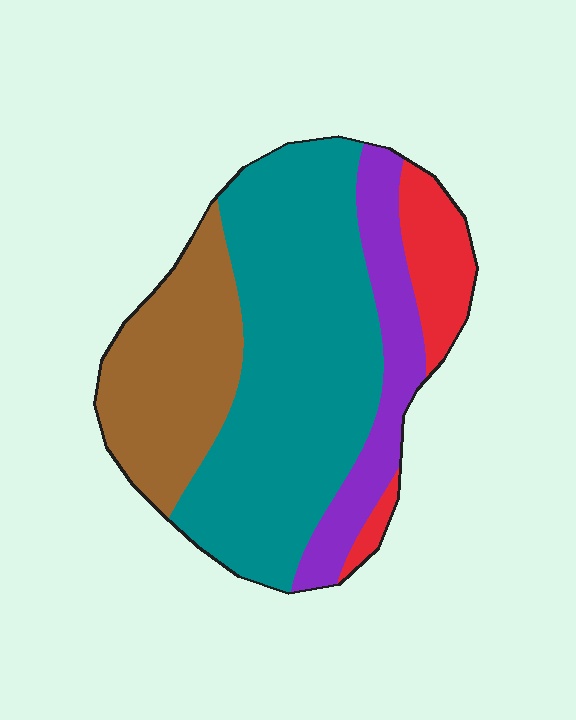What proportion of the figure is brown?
Brown takes up between a sixth and a third of the figure.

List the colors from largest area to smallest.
From largest to smallest: teal, brown, purple, red.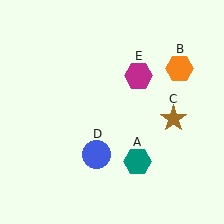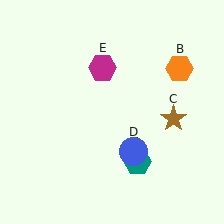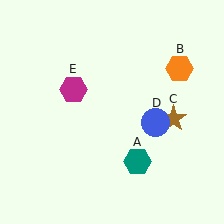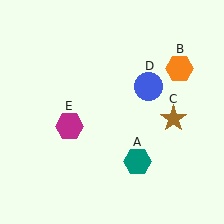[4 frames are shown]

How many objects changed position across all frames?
2 objects changed position: blue circle (object D), magenta hexagon (object E).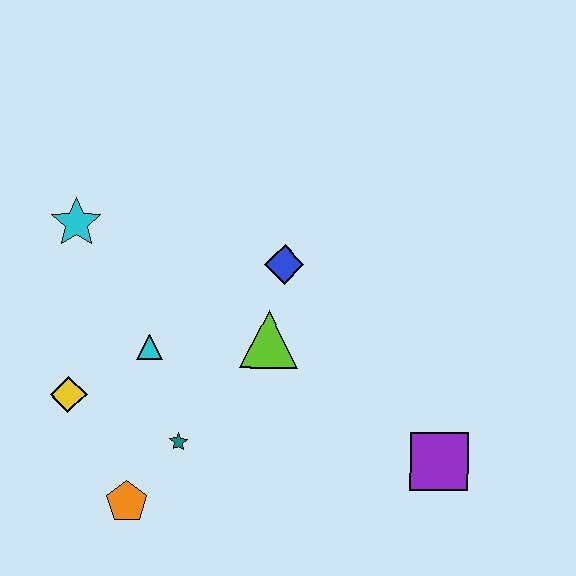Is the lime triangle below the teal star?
No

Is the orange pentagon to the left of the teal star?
Yes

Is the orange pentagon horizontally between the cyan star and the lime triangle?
Yes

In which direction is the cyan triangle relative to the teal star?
The cyan triangle is above the teal star.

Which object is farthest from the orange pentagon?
The purple square is farthest from the orange pentagon.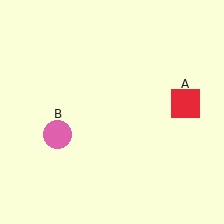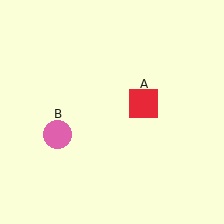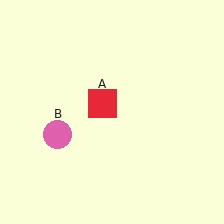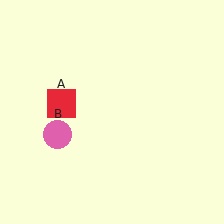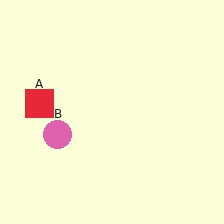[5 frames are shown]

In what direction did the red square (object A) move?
The red square (object A) moved left.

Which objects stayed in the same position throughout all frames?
Pink circle (object B) remained stationary.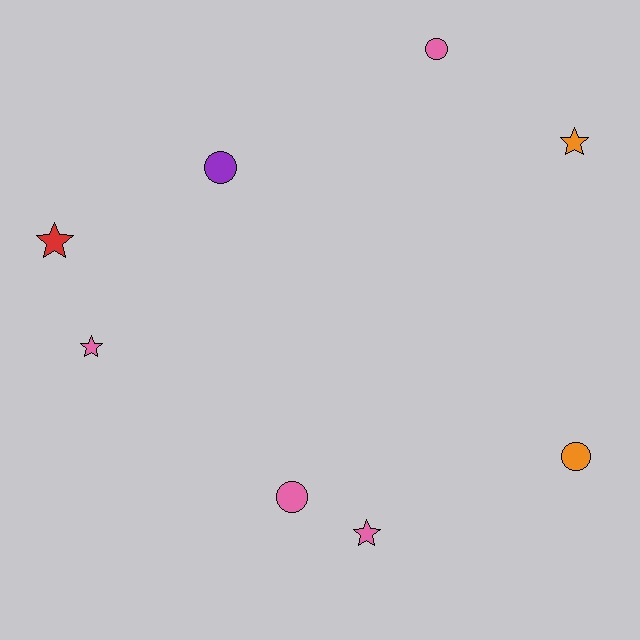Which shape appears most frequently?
Circle, with 4 objects.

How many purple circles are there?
There is 1 purple circle.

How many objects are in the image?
There are 8 objects.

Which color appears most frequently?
Pink, with 4 objects.